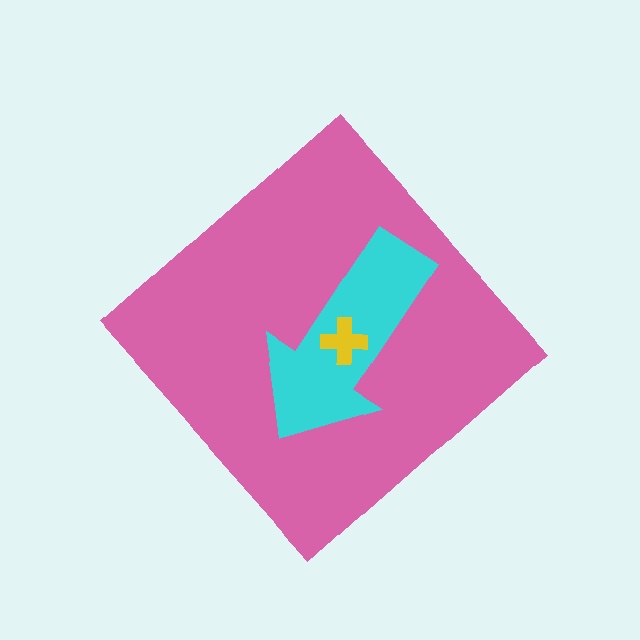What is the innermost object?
The yellow cross.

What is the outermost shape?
The pink diamond.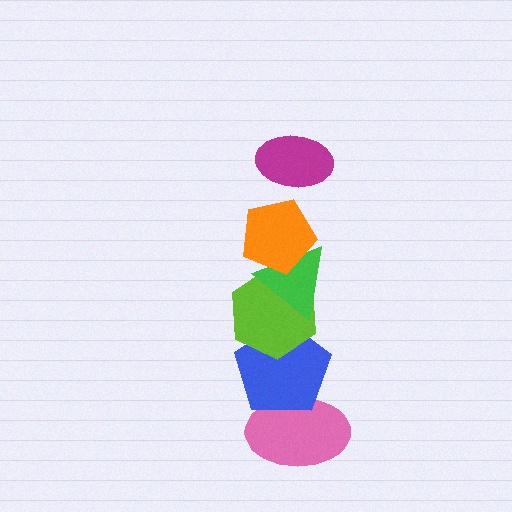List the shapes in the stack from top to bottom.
From top to bottom: the magenta ellipse, the orange pentagon, the green triangle, the lime hexagon, the blue pentagon, the pink ellipse.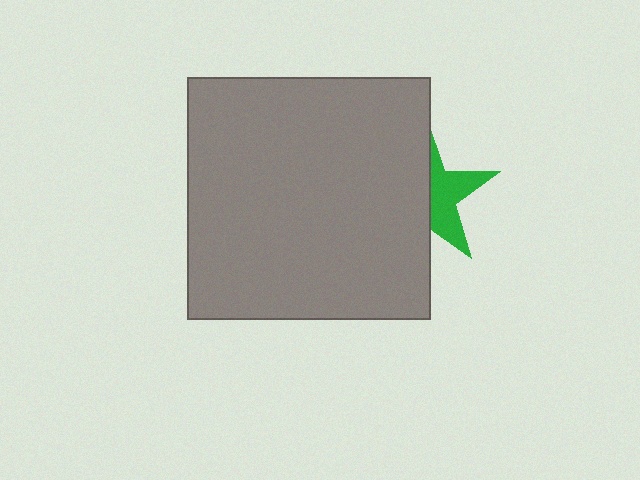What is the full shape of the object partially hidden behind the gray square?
The partially hidden object is a green star.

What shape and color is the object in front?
The object in front is a gray square.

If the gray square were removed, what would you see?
You would see the complete green star.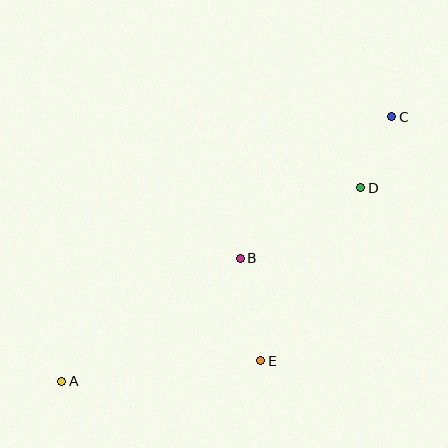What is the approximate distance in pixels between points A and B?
The distance between A and B is approximately 217 pixels.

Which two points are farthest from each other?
Points A and C are farthest from each other.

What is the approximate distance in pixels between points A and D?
The distance between A and D is approximately 356 pixels.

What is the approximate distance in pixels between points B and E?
The distance between B and E is approximately 104 pixels.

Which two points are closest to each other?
Points C and D are closest to each other.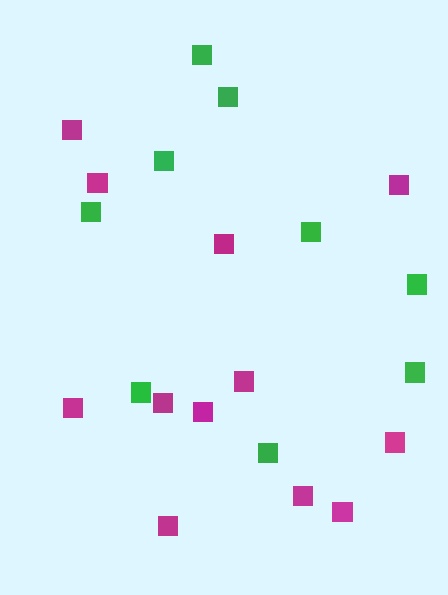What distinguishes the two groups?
There are 2 groups: one group of magenta squares (12) and one group of green squares (9).